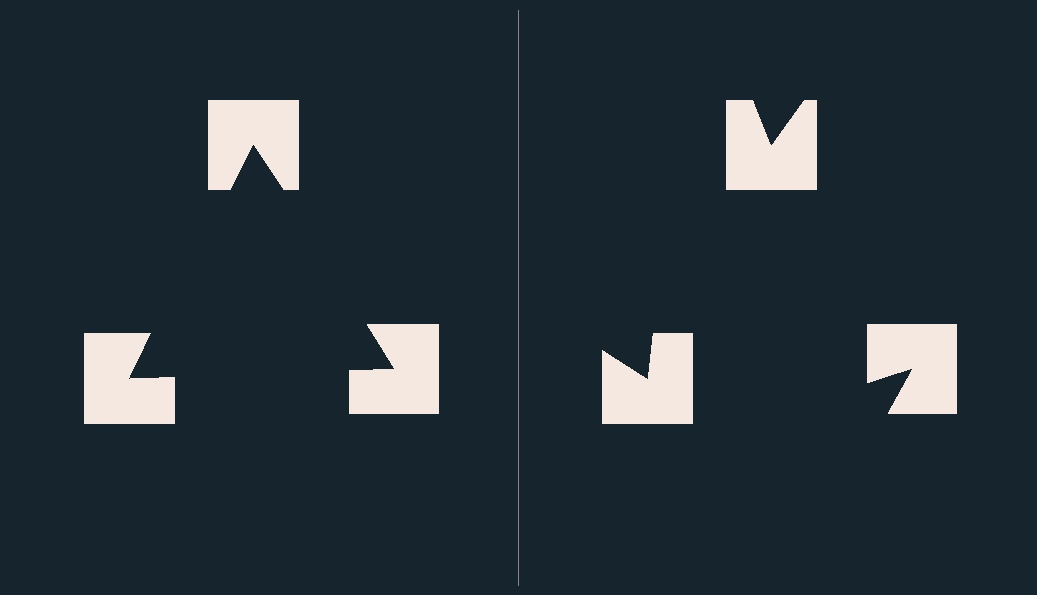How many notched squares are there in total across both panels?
6 — 3 on each side.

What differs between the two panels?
The notched squares are positioned identically on both sides; only the wedge orientations differ. On the left they align to a triangle; on the right they are misaligned.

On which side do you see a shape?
An illusory triangle appears on the left side. On the right side the wedge cuts are rotated, so no coherent shape forms.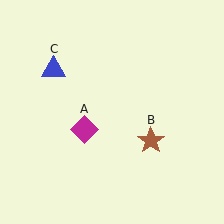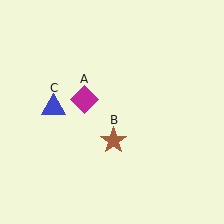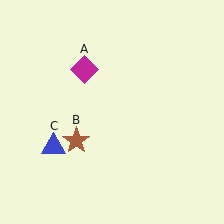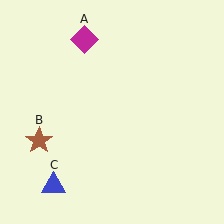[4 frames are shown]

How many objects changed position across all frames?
3 objects changed position: magenta diamond (object A), brown star (object B), blue triangle (object C).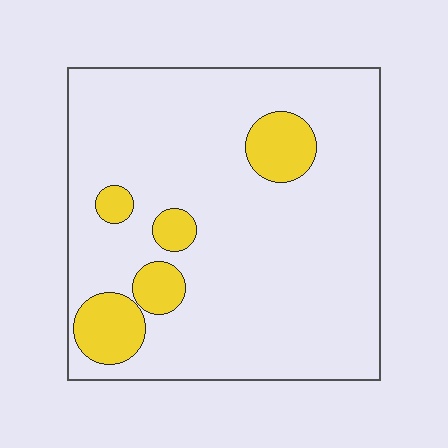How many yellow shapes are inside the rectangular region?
5.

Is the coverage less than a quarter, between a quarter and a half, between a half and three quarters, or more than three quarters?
Less than a quarter.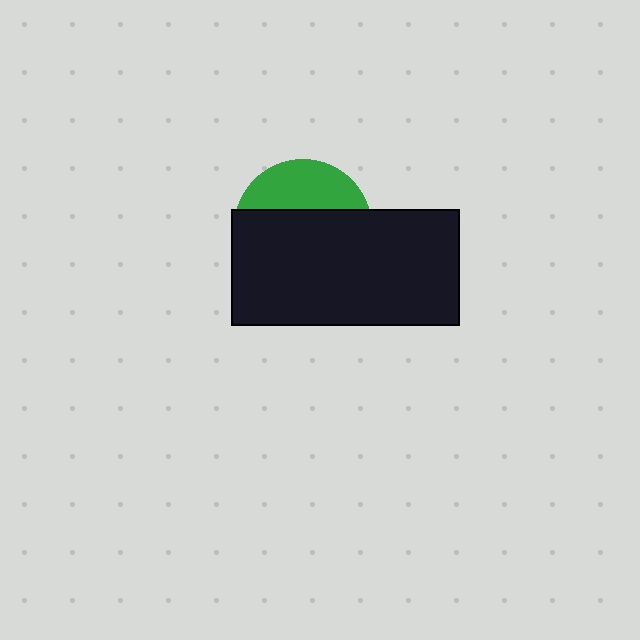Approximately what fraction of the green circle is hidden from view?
Roughly 67% of the green circle is hidden behind the black rectangle.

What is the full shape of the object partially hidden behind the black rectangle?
The partially hidden object is a green circle.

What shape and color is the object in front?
The object in front is a black rectangle.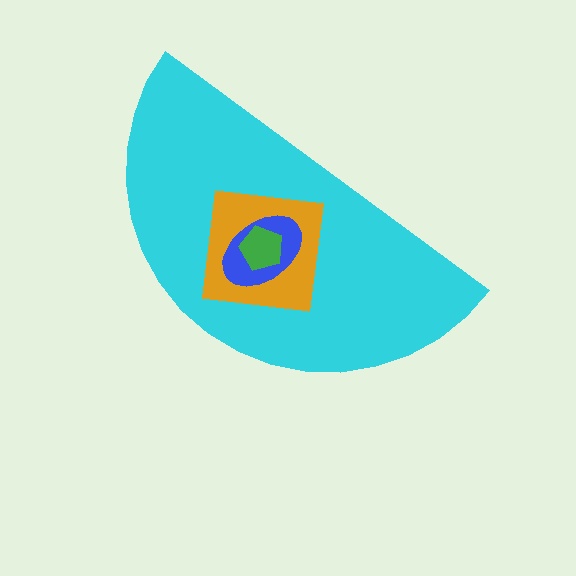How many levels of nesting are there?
4.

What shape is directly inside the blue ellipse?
The green pentagon.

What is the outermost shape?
The cyan semicircle.